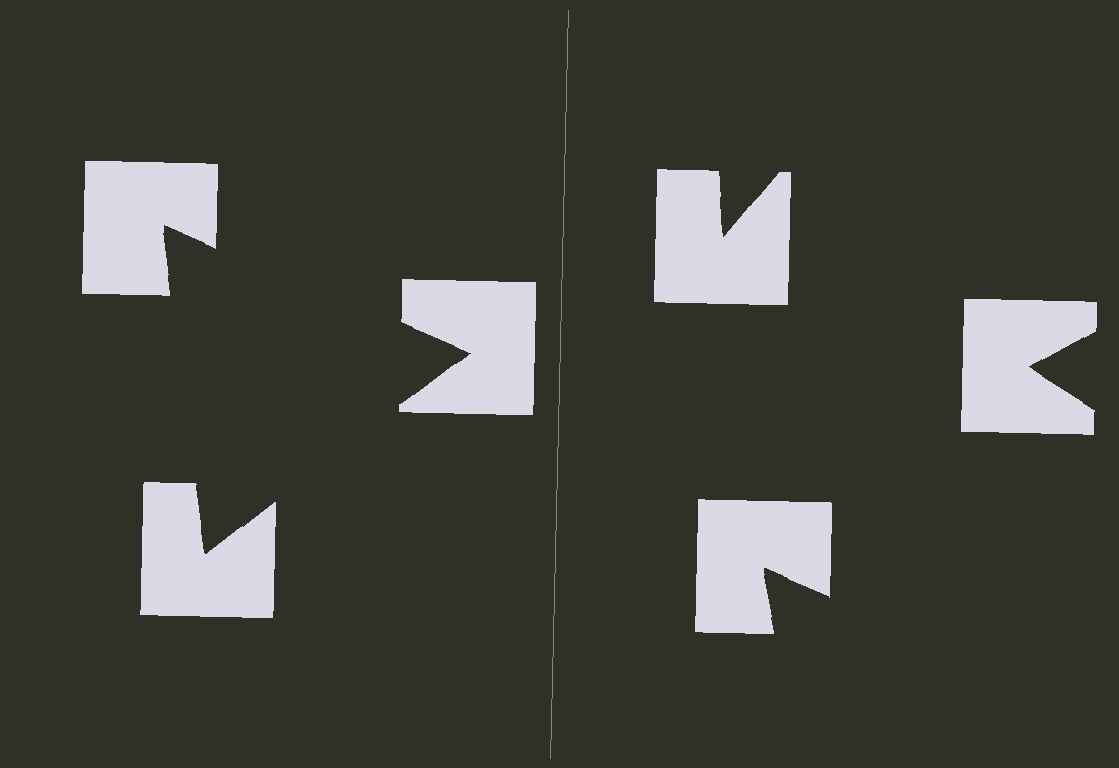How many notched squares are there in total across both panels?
6 — 3 on each side.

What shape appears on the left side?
An illusory triangle.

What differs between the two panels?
The notched squares are positioned identically on both sides; only the wedge orientations differ. On the left they align to a triangle; on the right they are misaligned.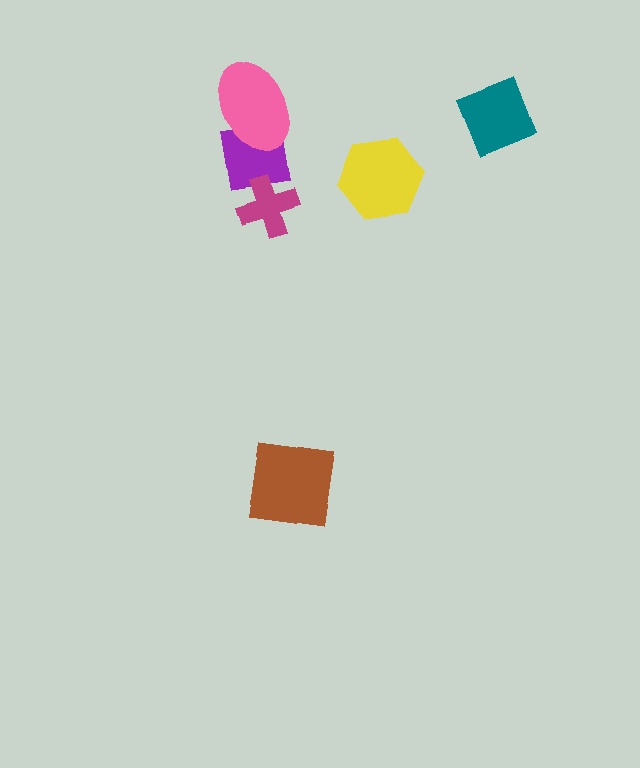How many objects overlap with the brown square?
0 objects overlap with the brown square.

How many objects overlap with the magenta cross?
1 object overlaps with the magenta cross.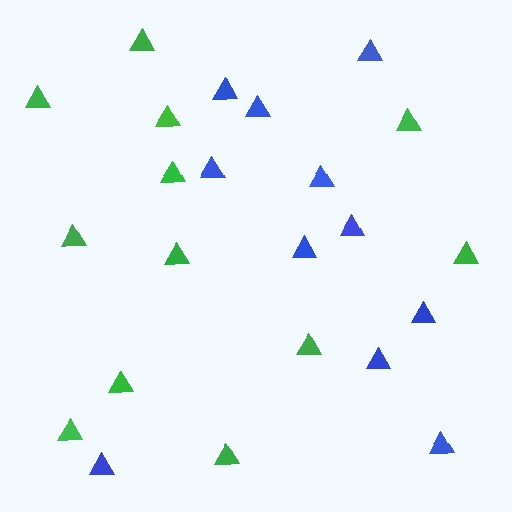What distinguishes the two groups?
There are 2 groups: one group of green triangles (12) and one group of blue triangles (11).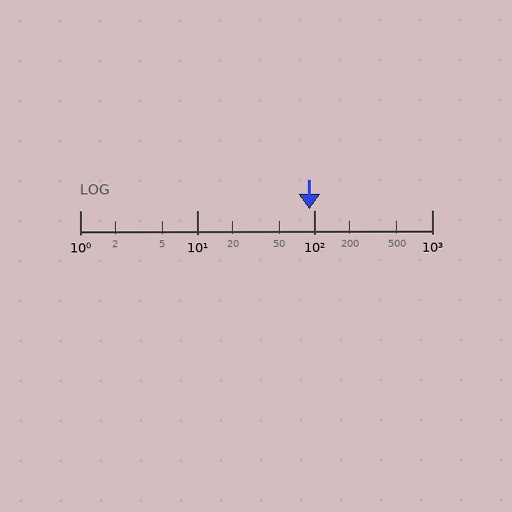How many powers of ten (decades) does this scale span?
The scale spans 3 decades, from 1 to 1000.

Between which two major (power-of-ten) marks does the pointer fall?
The pointer is between 10 and 100.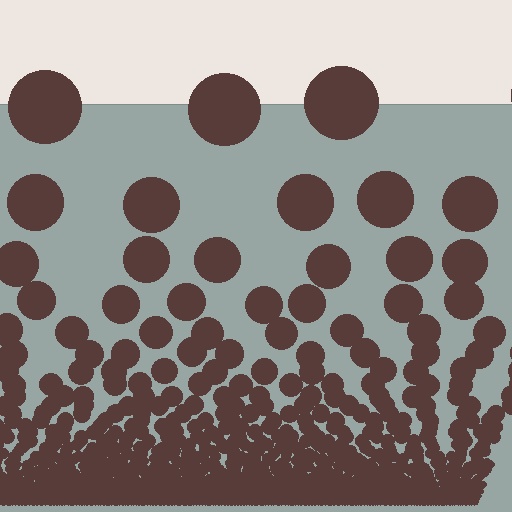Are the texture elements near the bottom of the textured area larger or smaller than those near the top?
Smaller. The gradient is inverted — elements near the bottom are smaller and denser.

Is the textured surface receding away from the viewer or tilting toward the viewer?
The surface appears to tilt toward the viewer. Texture elements get larger and sparser toward the top.